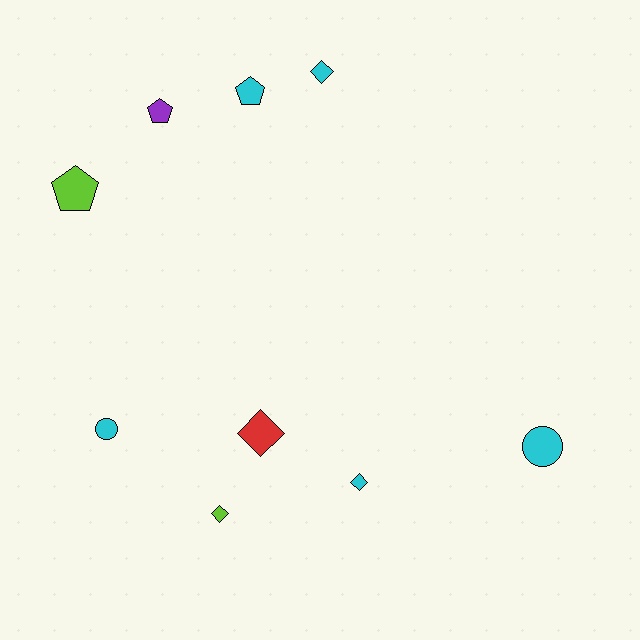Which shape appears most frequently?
Diamond, with 4 objects.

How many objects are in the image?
There are 9 objects.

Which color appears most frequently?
Cyan, with 5 objects.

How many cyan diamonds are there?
There are 2 cyan diamonds.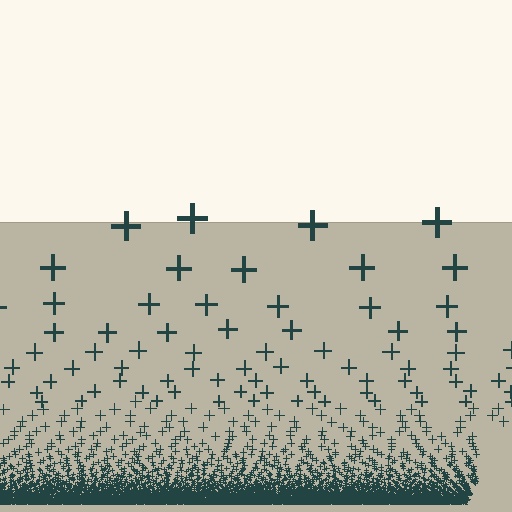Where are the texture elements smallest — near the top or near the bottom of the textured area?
Near the bottom.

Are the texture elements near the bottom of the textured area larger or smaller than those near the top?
Smaller. The gradient is inverted — elements near the bottom are smaller and denser.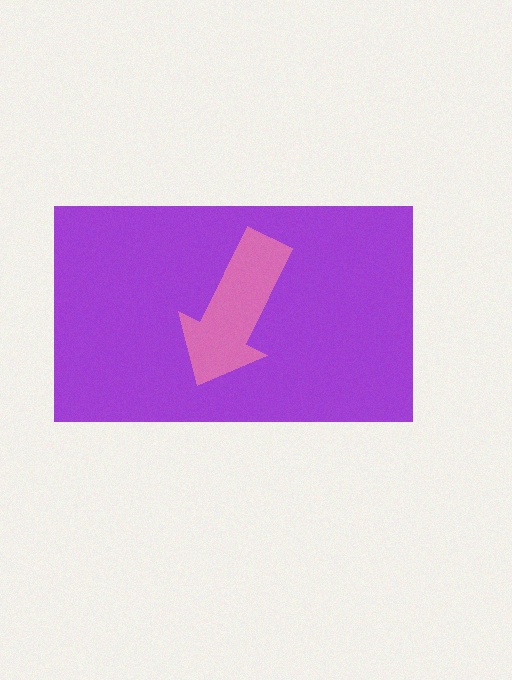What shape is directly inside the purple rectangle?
The pink arrow.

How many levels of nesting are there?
2.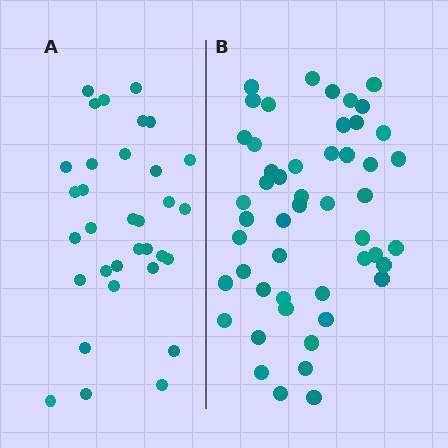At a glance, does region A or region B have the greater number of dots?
Region B (the right region) has more dots.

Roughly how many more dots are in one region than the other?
Region B has approximately 15 more dots than region A.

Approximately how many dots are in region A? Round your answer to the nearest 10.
About 30 dots. (The exact count is 33, which rounds to 30.)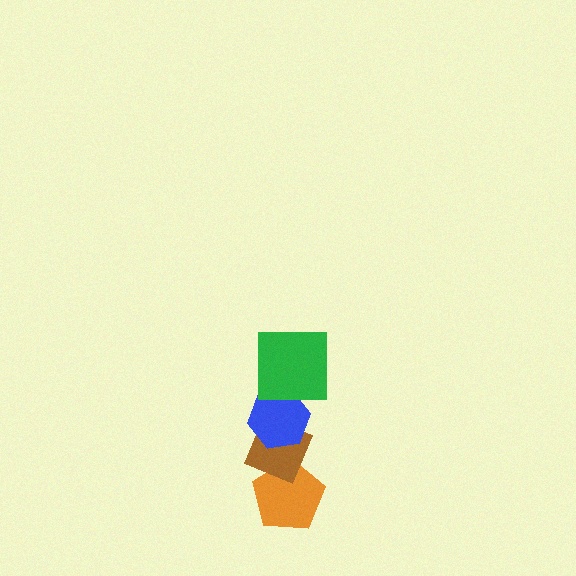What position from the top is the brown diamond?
The brown diamond is 3rd from the top.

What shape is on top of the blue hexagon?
The green square is on top of the blue hexagon.